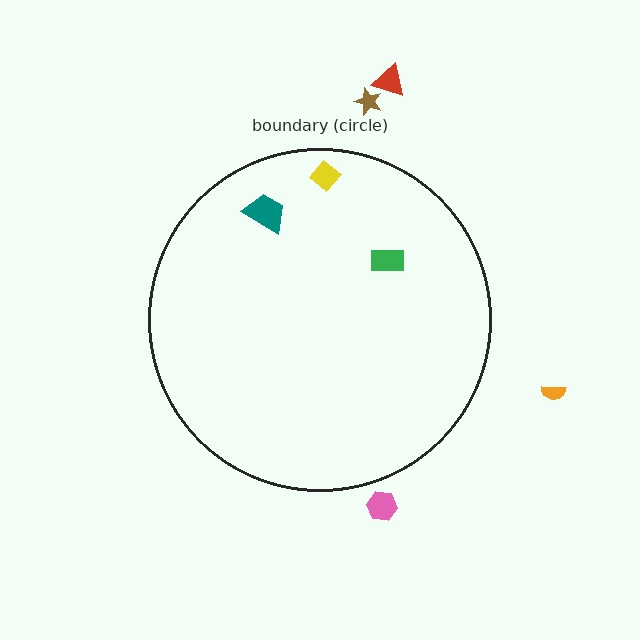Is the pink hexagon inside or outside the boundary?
Outside.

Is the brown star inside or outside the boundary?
Outside.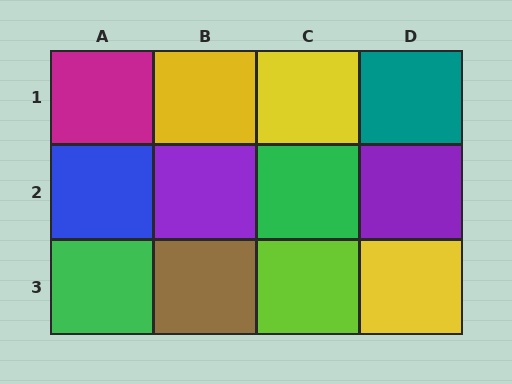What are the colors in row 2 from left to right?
Blue, purple, green, purple.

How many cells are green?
2 cells are green.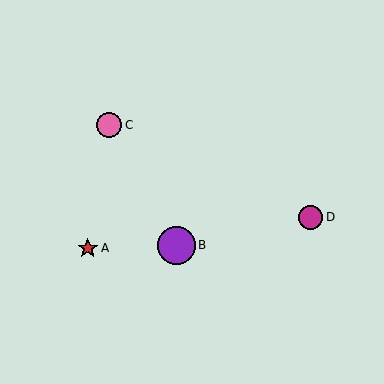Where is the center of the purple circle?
The center of the purple circle is at (177, 245).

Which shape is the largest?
The purple circle (labeled B) is the largest.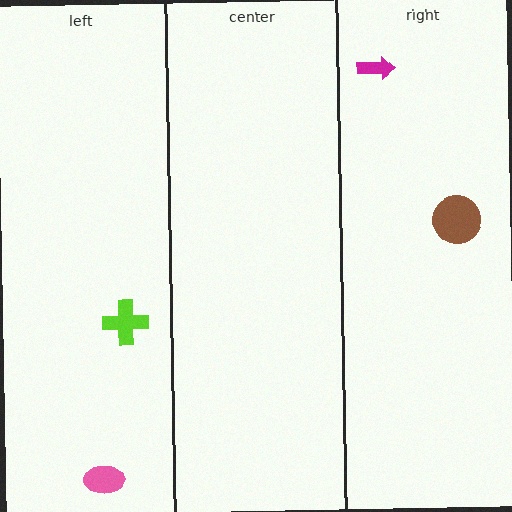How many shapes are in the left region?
2.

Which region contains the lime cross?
The left region.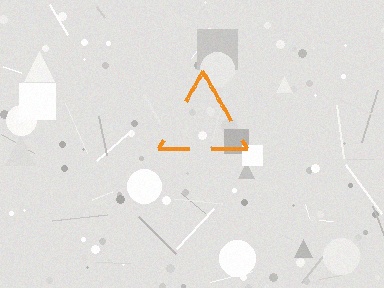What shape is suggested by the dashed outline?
The dashed outline suggests a triangle.